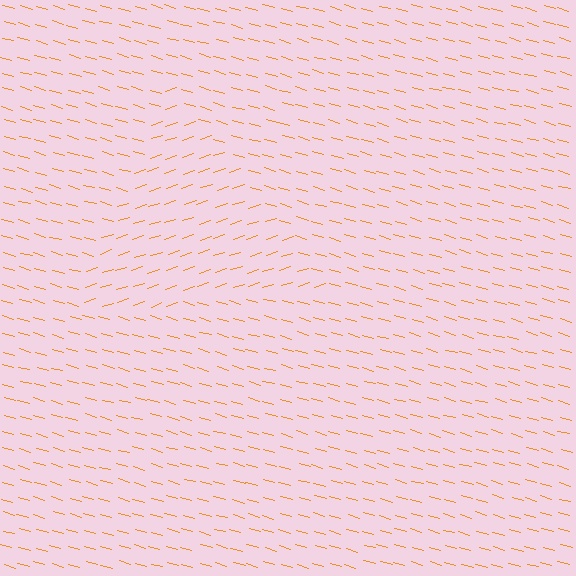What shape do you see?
I see a triangle.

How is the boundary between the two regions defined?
The boundary is defined purely by a change in line orientation (approximately 34 degrees difference). All lines are the same color and thickness.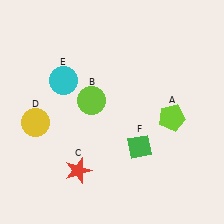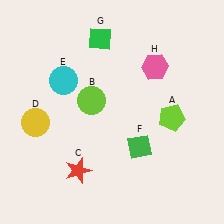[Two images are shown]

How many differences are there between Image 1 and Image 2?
There are 2 differences between the two images.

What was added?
A green diamond (G), a pink hexagon (H) were added in Image 2.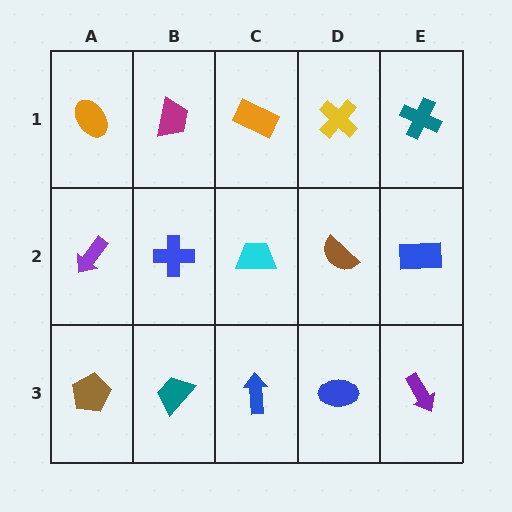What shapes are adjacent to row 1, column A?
A purple arrow (row 2, column A), a magenta trapezoid (row 1, column B).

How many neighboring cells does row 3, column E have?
2.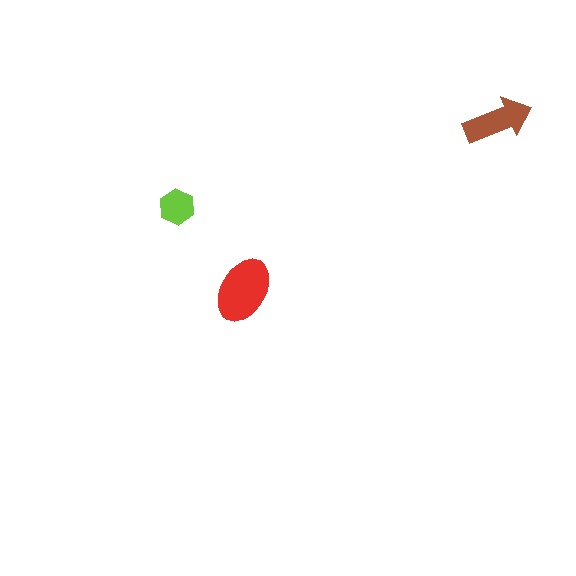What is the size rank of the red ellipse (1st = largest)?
1st.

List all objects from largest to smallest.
The red ellipse, the brown arrow, the lime hexagon.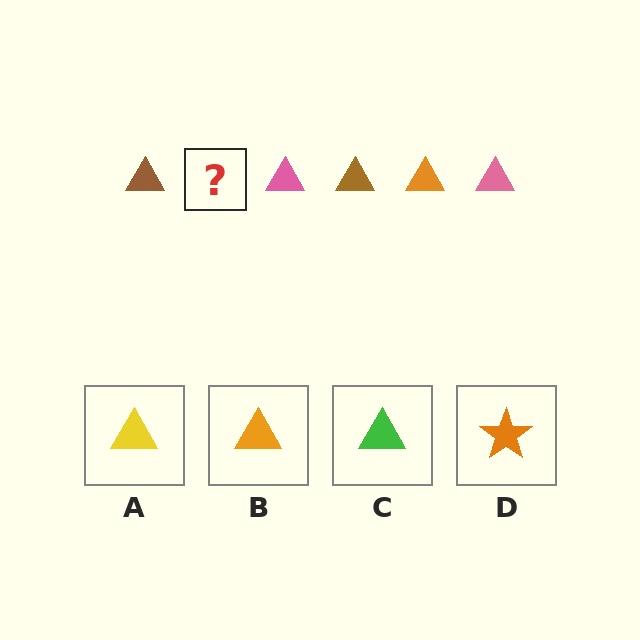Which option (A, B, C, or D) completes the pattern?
B.